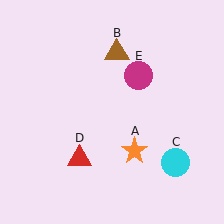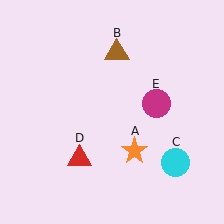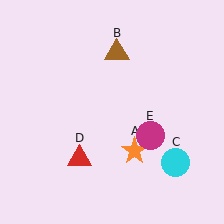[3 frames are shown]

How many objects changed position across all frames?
1 object changed position: magenta circle (object E).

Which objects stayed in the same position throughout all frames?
Orange star (object A) and brown triangle (object B) and cyan circle (object C) and red triangle (object D) remained stationary.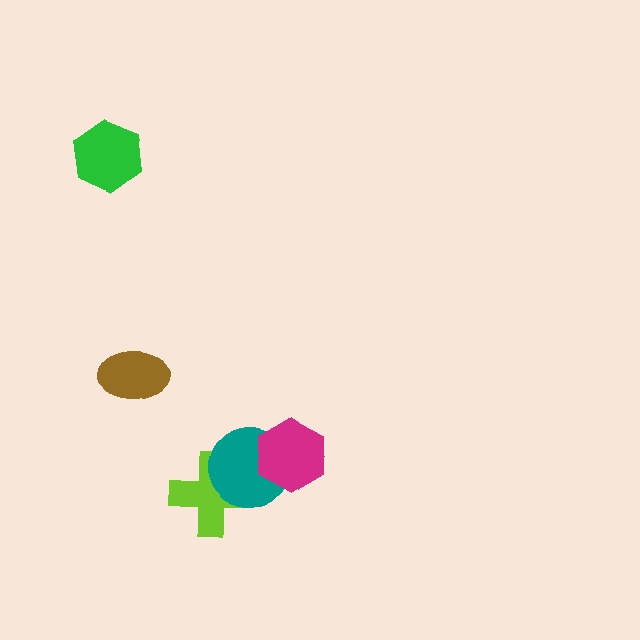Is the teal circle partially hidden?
Yes, it is partially covered by another shape.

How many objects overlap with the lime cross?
1 object overlaps with the lime cross.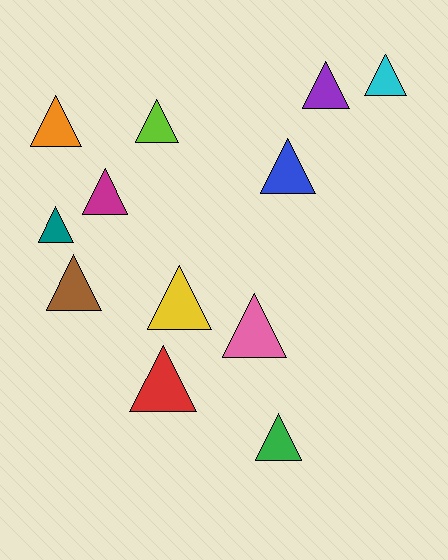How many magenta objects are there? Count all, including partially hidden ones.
There is 1 magenta object.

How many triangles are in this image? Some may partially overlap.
There are 12 triangles.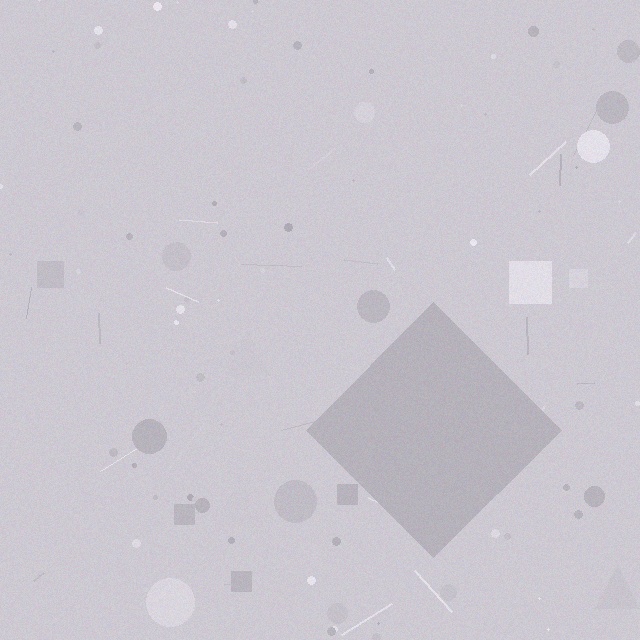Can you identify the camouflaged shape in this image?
The camouflaged shape is a diamond.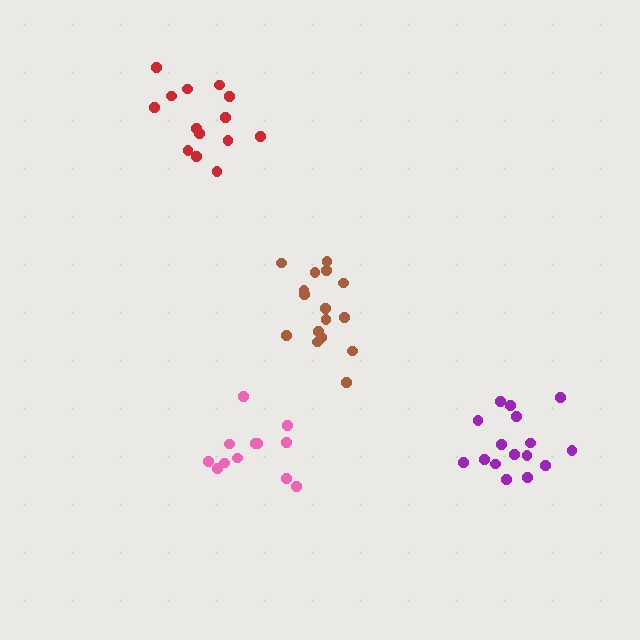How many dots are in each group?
Group 1: 16 dots, Group 2: 14 dots, Group 3: 16 dots, Group 4: 12 dots (58 total).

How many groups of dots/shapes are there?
There are 4 groups.